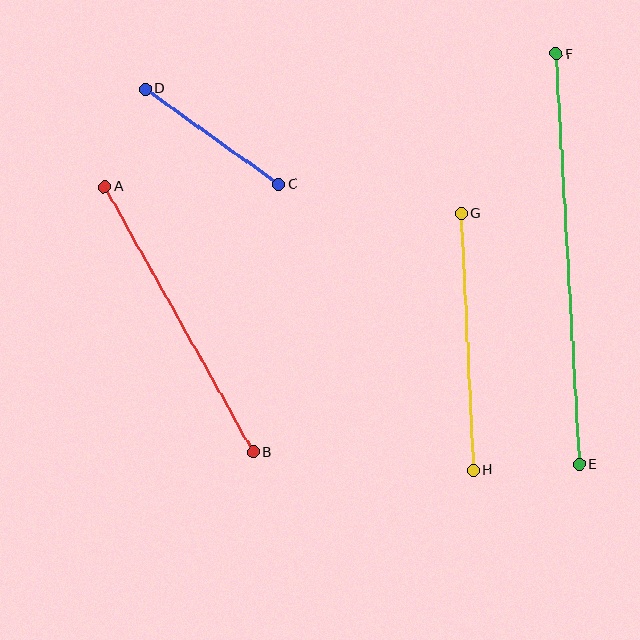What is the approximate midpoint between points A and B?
The midpoint is at approximately (179, 319) pixels.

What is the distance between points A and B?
The distance is approximately 304 pixels.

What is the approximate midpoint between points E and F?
The midpoint is at approximately (568, 259) pixels.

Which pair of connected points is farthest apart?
Points E and F are farthest apart.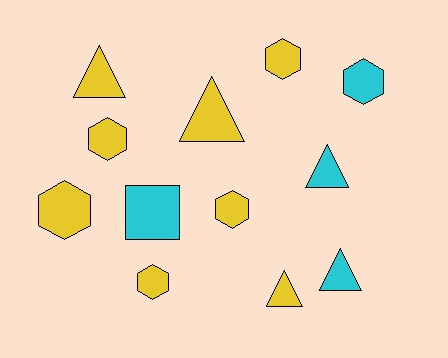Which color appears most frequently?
Yellow, with 8 objects.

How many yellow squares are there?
There are no yellow squares.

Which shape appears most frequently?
Hexagon, with 6 objects.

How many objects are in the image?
There are 12 objects.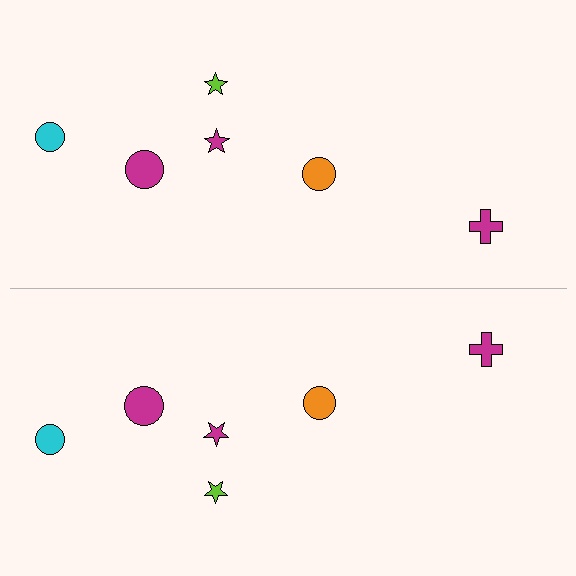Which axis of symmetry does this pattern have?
The pattern has a horizontal axis of symmetry running through the center of the image.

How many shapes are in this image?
There are 12 shapes in this image.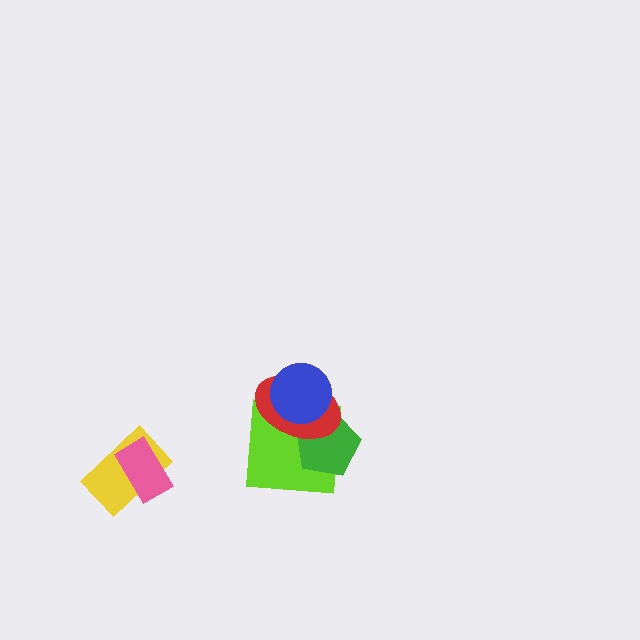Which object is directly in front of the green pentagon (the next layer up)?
The red ellipse is directly in front of the green pentagon.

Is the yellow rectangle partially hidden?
Yes, it is partially covered by another shape.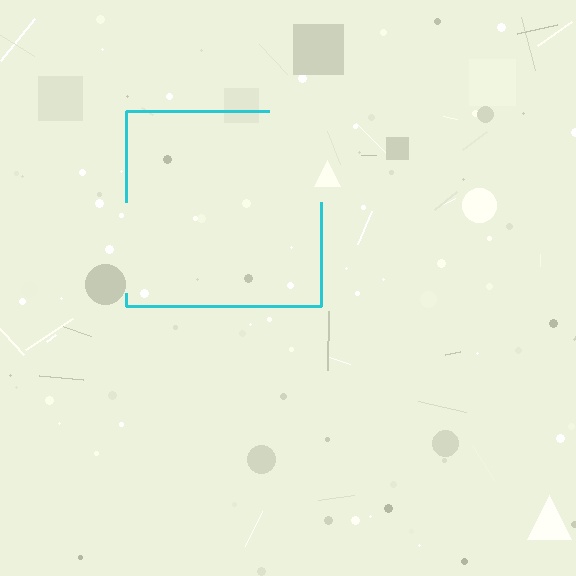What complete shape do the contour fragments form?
The contour fragments form a square.